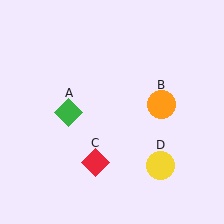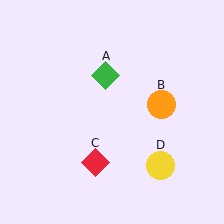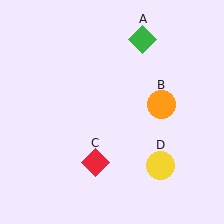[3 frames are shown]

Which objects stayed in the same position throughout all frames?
Orange circle (object B) and red diamond (object C) and yellow circle (object D) remained stationary.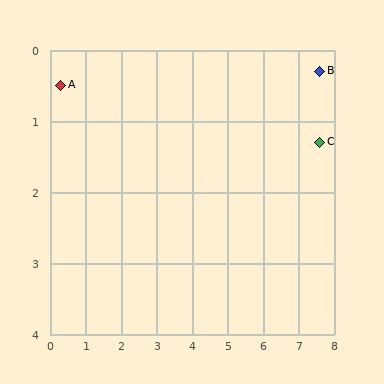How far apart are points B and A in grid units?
Points B and A are about 7.3 grid units apart.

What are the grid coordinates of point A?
Point A is at approximately (0.3, 0.5).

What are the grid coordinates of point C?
Point C is at approximately (7.6, 1.3).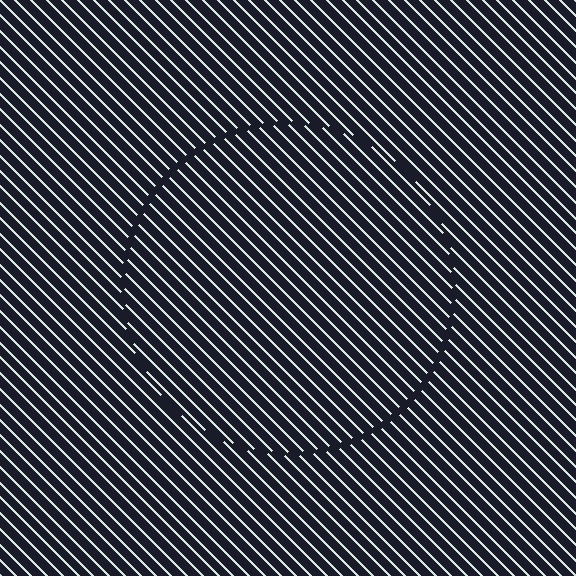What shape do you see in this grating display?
An illusory circle. The interior of the shape contains the same grating, shifted by half a period — the contour is defined by the phase discontinuity where line-ends from the inner and outer gratings abut.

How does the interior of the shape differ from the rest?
The interior of the shape contains the same grating, shifted by half a period — the contour is defined by the phase discontinuity where line-ends from the inner and outer gratings abut.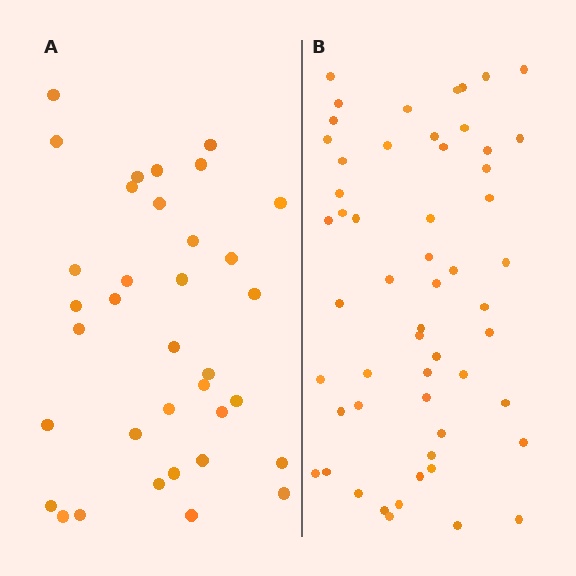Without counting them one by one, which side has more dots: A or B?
Region B (the right region) has more dots.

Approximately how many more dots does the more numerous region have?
Region B has approximately 20 more dots than region A.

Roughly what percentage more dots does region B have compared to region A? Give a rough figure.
About 55% more.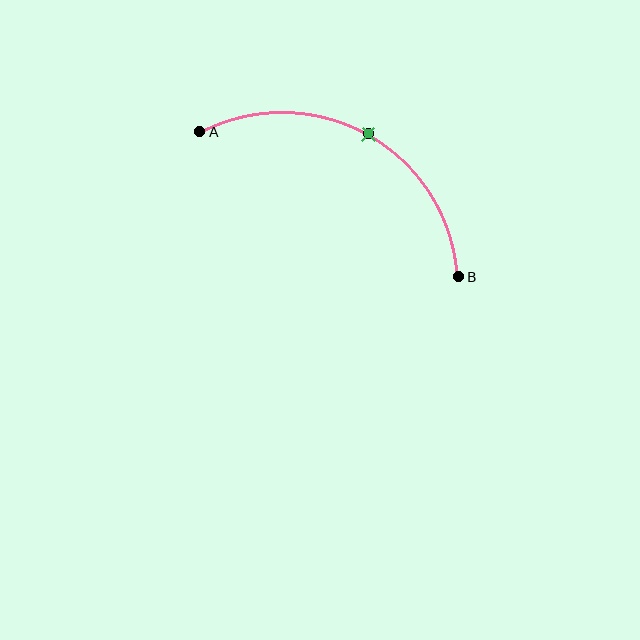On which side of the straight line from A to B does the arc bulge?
The arc bulges above the straight line connecting A and B.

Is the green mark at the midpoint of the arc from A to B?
Yes. The green mark lies on the arc at equal arc-length from both A and B — it is the arc midpoint.